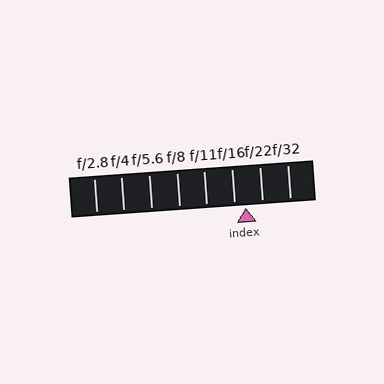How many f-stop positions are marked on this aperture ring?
There are 8 f-stop positions marked.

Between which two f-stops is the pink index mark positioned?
The index mark is between f/16 and f/22.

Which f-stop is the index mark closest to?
The index mark is closest to f/16.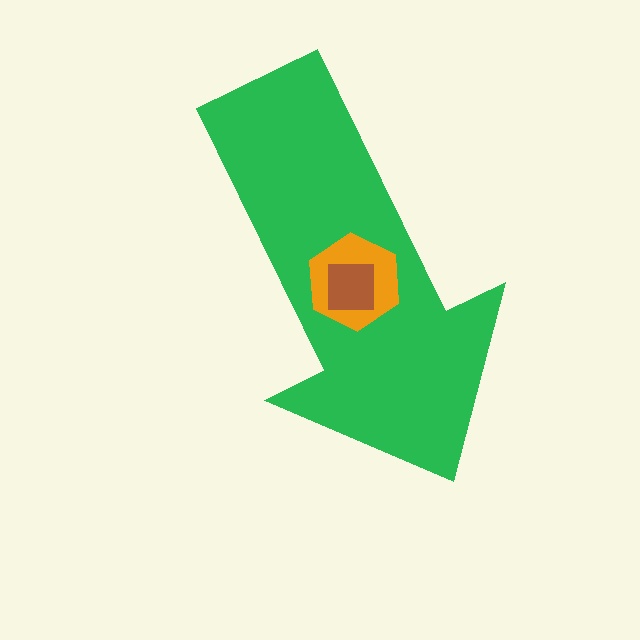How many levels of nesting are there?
3.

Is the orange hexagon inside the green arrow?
Yes.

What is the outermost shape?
The green arrow.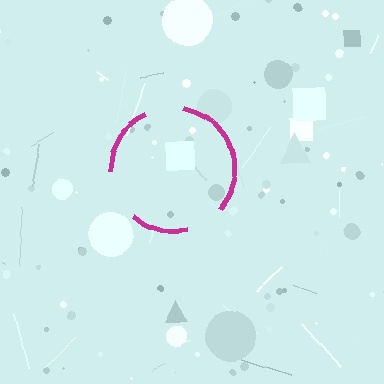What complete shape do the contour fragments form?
The contour fragments form a circle.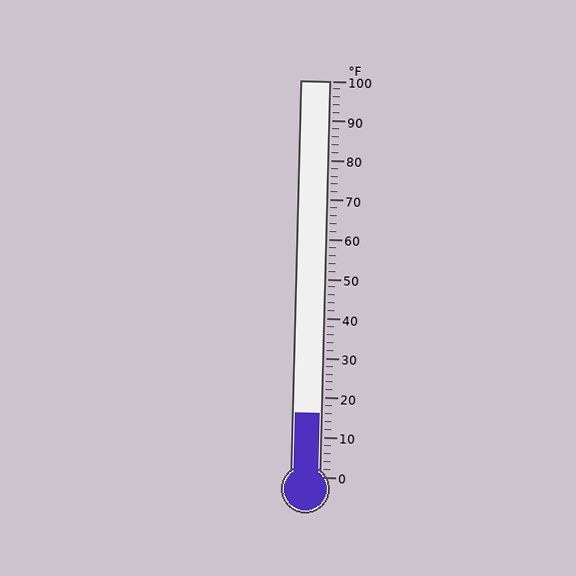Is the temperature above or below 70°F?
The temperature is below 70°F.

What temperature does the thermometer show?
The thermometer shows approximately 16°F.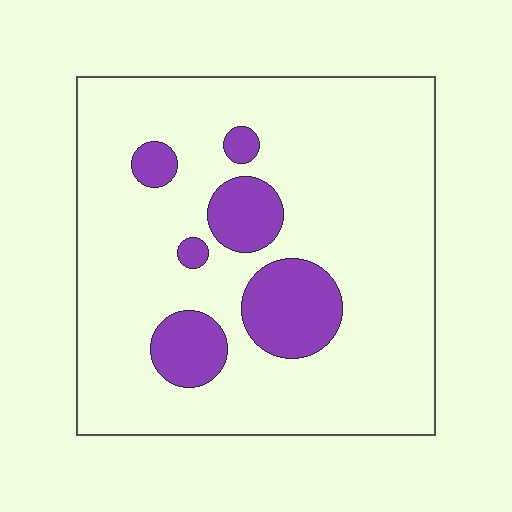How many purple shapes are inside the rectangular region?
6.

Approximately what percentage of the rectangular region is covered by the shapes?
Approximately 15%.